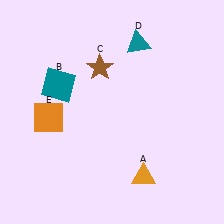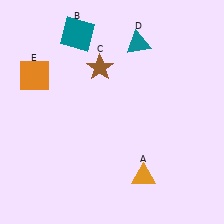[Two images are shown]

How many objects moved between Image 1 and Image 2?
2 objects moved between the two images.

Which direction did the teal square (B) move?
The teal square (B) moved up.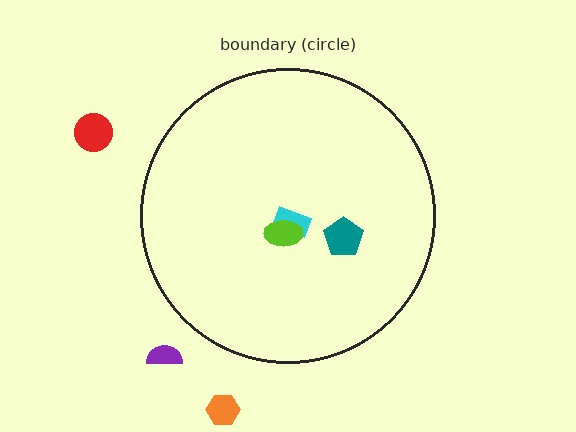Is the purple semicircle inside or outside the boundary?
Outside.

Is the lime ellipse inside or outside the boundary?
Inside.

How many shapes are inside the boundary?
3 inside, 3 outside.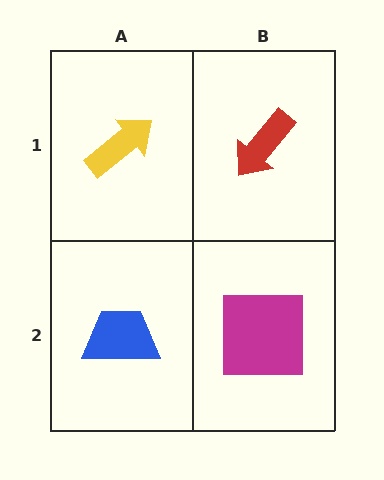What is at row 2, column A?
A blue trapezoid.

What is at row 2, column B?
A magenta square.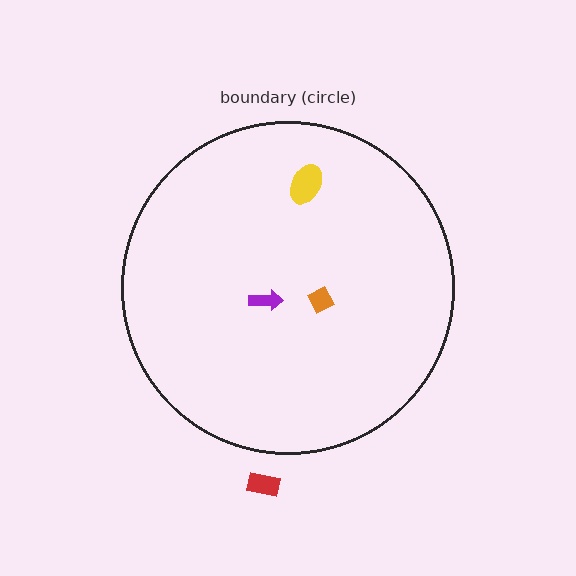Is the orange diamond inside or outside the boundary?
Inside.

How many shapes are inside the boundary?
3 inside, 1 outside.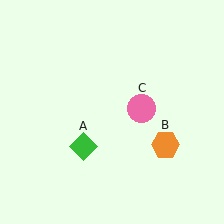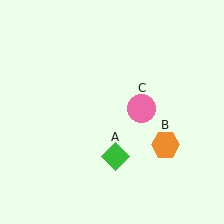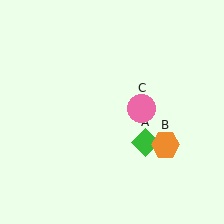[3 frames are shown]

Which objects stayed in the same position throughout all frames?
Orange hexagon (object B) and pink circle (object C) remained stationary.